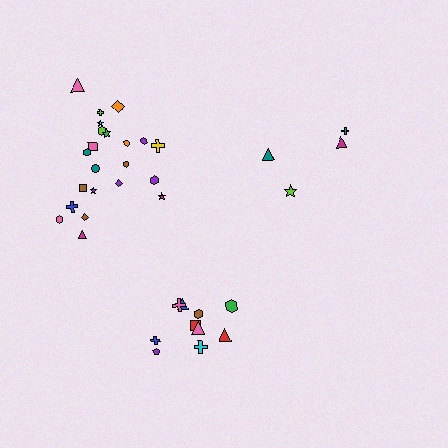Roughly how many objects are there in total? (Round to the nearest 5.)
Roughly 35 objects in total.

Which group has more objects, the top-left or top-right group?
The top-left group.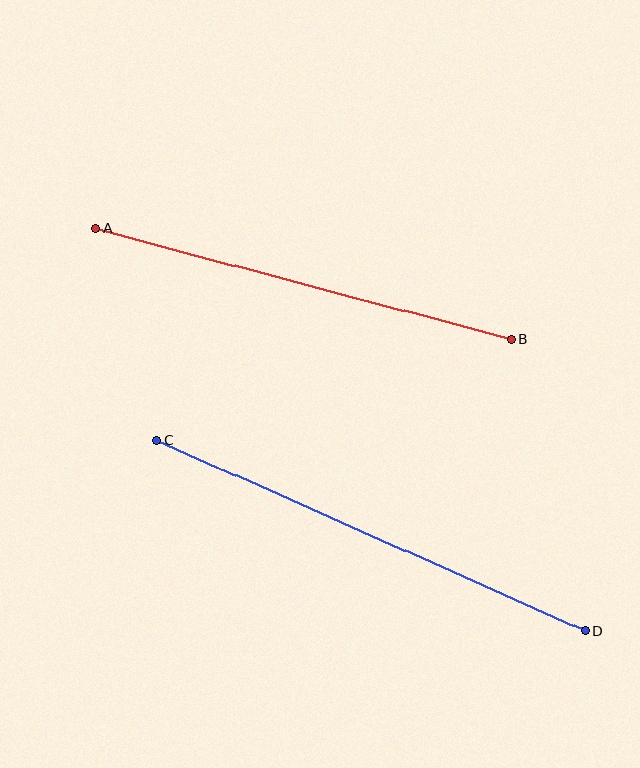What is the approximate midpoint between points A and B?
The midpoint is at approximately (303, 284) pixels.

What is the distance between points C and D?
The distance is approximately 469 pixels.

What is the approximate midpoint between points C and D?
The midpoint is at approximately (371, 536) pixels.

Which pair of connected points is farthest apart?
Points C and D are farthest apart.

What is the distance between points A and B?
The distance is approximately 430 pixels.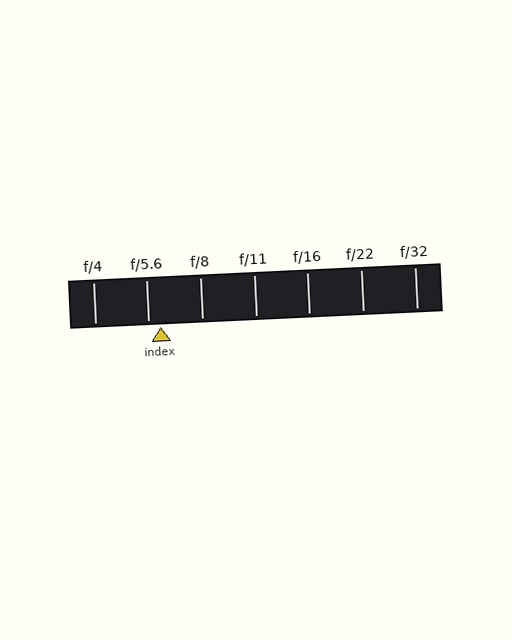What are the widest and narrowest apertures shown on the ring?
The widest aperture shown is f/4 and the narrowest is f/32.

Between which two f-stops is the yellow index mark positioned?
The index mark is between f/5.6 and f/8.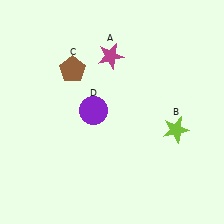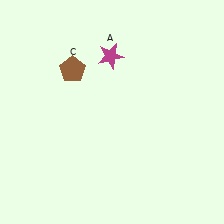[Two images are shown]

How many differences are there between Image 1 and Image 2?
There are 2 differences between the two images.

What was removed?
The lime star (B), the purple circle (D) were removed in Image 2.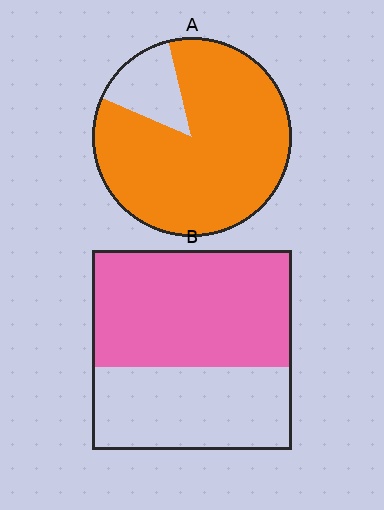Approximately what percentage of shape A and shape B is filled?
A is approximately 85% and B is approximately 60%.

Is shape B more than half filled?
Yes.